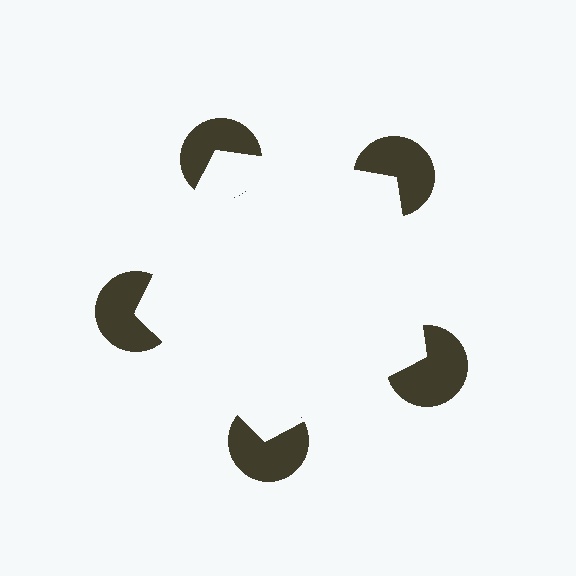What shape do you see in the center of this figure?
An illusory pentagon — its edges are inferred from the aligned wedge cuts in the pac-man discs, not physically drawn.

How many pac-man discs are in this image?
There are 5 — one at each vertex of the illusory pentagon.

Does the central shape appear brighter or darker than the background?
It typically appears slightly brighter than the background, even though no actual brightness change is drawn.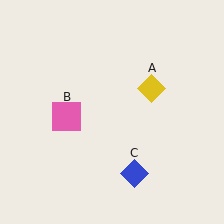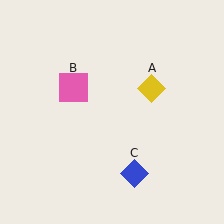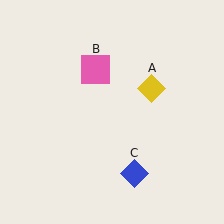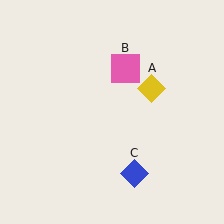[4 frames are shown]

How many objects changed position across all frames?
1 object changed position: pink square (object B).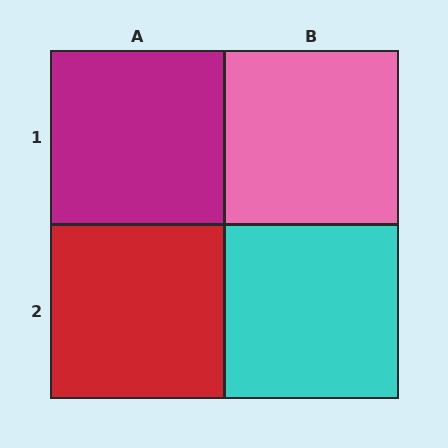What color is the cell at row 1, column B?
Pink.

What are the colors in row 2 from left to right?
Red, cyan.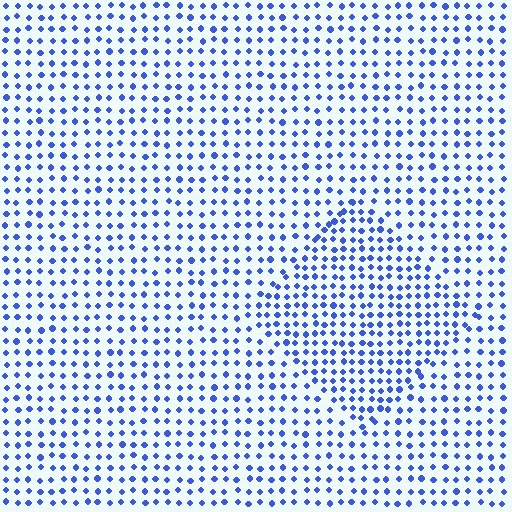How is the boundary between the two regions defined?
The boundary is defined by a change in element density (approximately 1.5x ratio). All elements are the same color, size, and shape.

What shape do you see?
I see a diamond.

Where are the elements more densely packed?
The elements are more densely packed inside the diamond boundary.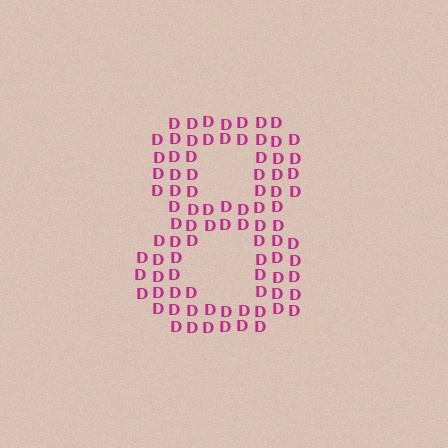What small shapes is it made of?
It is made of small letter D's.